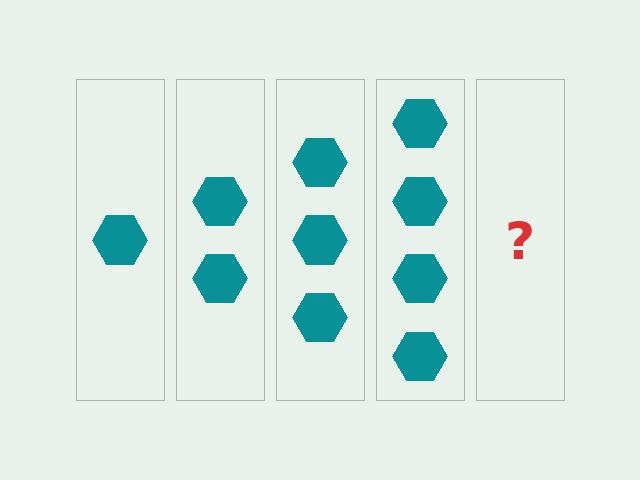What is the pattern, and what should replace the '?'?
The pattern is that each step adds one more hexagon. The '?' should be 5 hexagons.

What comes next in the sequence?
The next element should be 5 hexagons.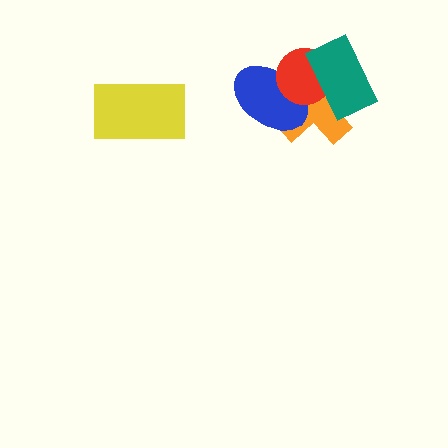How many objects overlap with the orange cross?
3 objects overlap with the orange cross.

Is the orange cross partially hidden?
Yes, it is partially covered by another shape.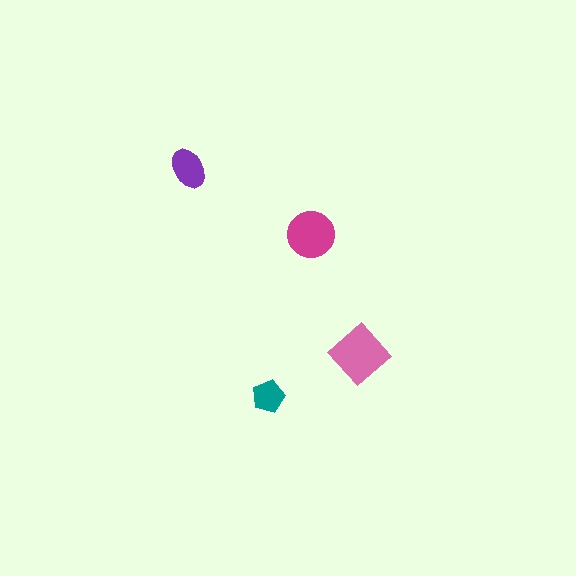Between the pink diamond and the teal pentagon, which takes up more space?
The pink diamond.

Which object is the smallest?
The teal pentagon.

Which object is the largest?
The pink diamond.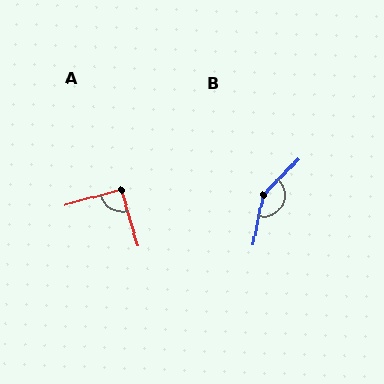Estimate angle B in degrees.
Approximately 147 degrees.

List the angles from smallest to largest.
A (93°), B (147°).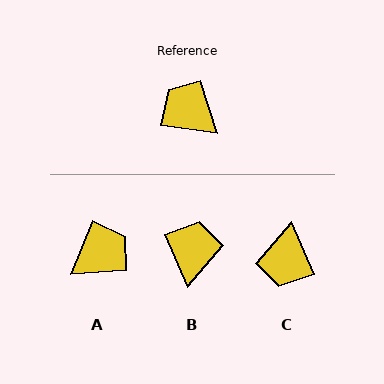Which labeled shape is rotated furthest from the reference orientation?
C, about 121 degrees away.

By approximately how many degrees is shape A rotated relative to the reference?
Approximately 104 degrees clockwise.